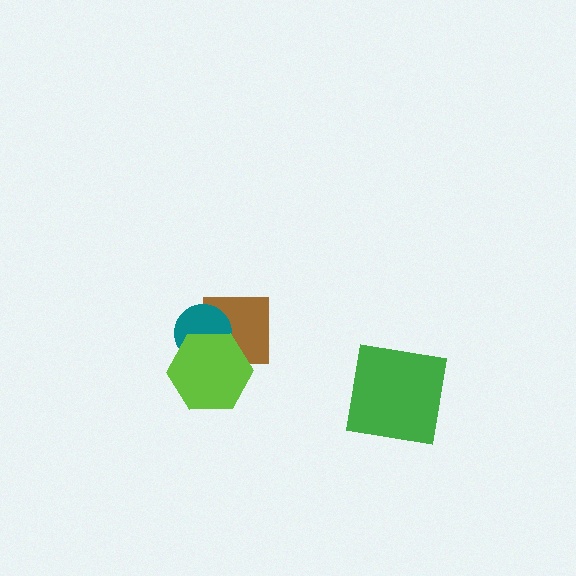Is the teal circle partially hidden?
Yes, it is partially covered by another shape.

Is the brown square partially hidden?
Yes, it is partially covered by another shape.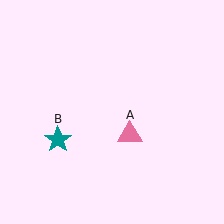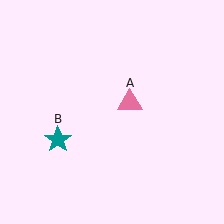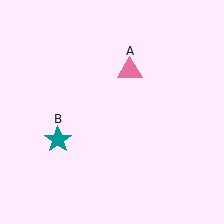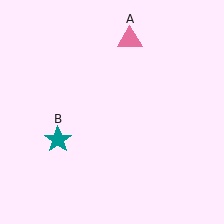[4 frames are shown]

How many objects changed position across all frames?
1 object changed position: pink triangle (object A).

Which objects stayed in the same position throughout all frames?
Teal star (object B) remained stationary.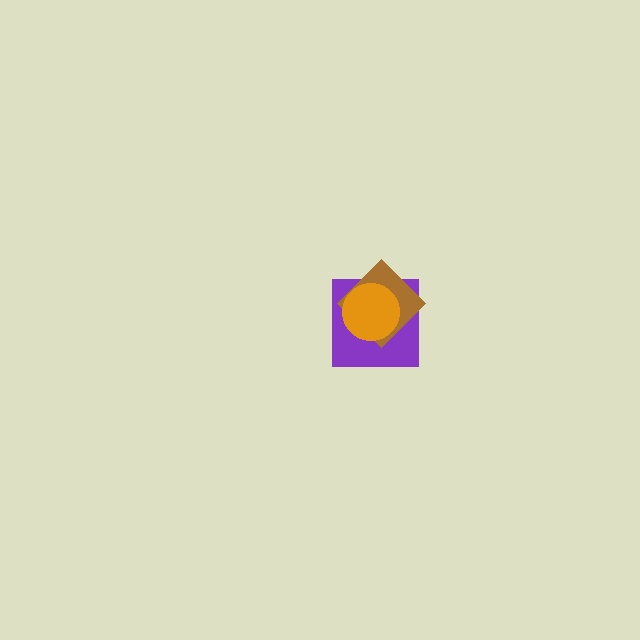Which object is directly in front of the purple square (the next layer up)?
The brown diamond is directly in front of the purple square.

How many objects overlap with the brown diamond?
2 objects overlap with the brown diamond.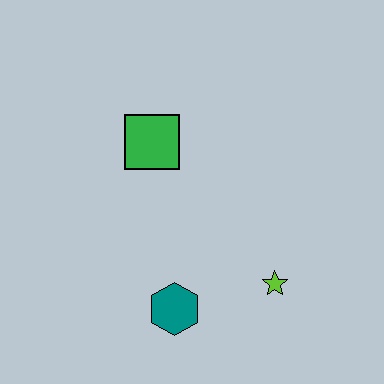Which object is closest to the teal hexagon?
The lime star is closest to the teal hexagon.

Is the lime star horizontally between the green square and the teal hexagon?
No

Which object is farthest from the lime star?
The green square is farthest from the lime star.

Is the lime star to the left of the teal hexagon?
No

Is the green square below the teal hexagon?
No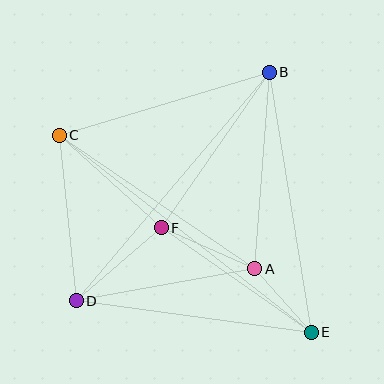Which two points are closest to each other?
Points A and E are closest to each other.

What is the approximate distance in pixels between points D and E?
The distance between D and E is approximately 237 pixels.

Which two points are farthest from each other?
Points C and E are farthest from each other.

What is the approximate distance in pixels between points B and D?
The distance between B and D is approximately 299 pixels.